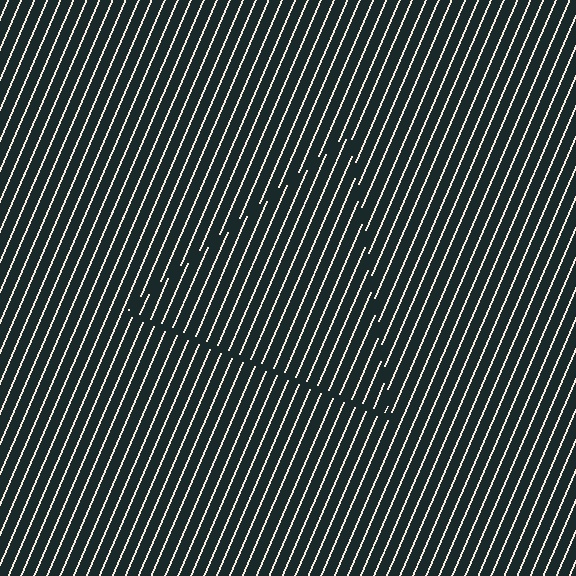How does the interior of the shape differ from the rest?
The interior of the shape contains the same grating, shifted by half a period — the contour is defined by the phase discontinuity where line-ends from the inner and outer gratings abut.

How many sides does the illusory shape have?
3 sides — the line-ends trace a triangle.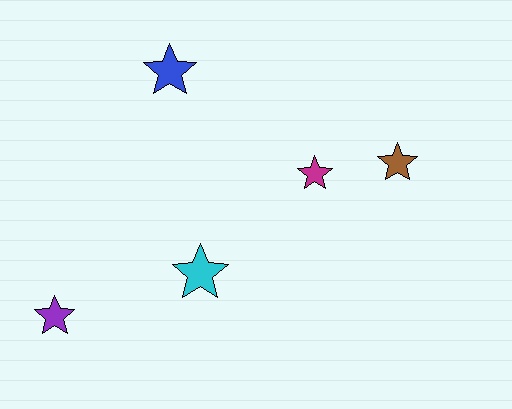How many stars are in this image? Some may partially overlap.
There are 5 stars.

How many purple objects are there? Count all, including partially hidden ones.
There is 1 purple object.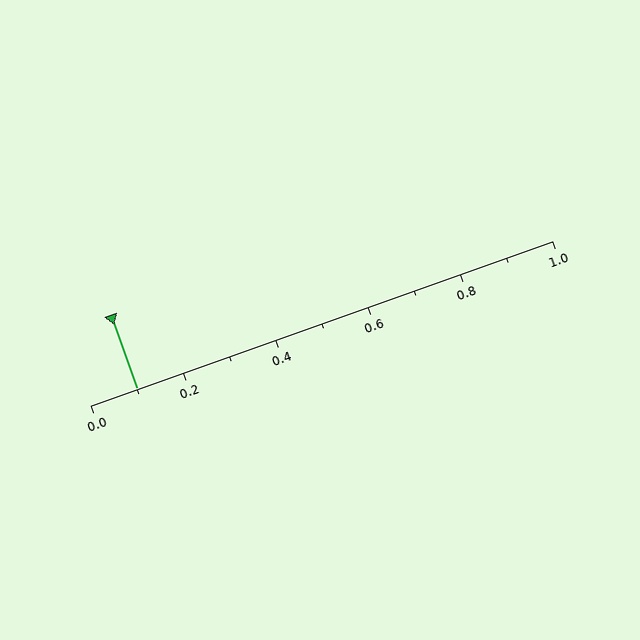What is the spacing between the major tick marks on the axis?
The major ticks are spaced 0.2 apart.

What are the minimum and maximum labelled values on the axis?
The axis runs from 0.0 to 1.0.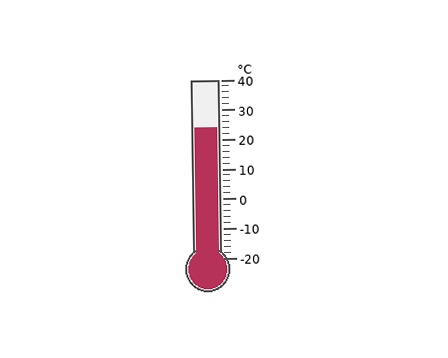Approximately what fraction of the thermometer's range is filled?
The thermometer is filled to approximately 75% of its range.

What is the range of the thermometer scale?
The thermometer scale ranges from -20°C to 40°C.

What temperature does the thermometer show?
The thermometer shows approximately 24°C.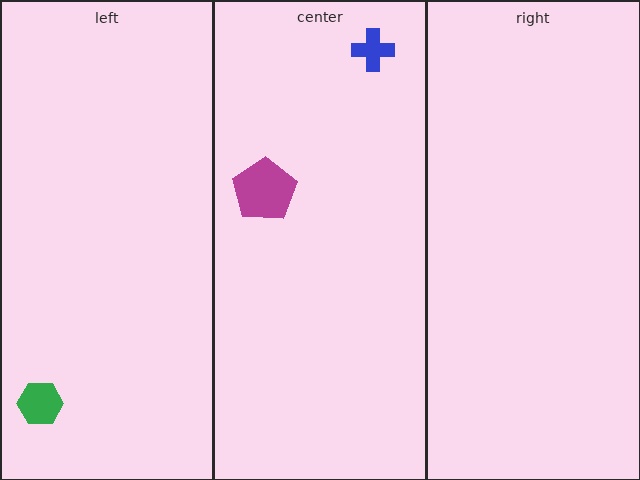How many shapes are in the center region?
2.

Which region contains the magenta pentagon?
The center region.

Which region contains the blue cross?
The center region.